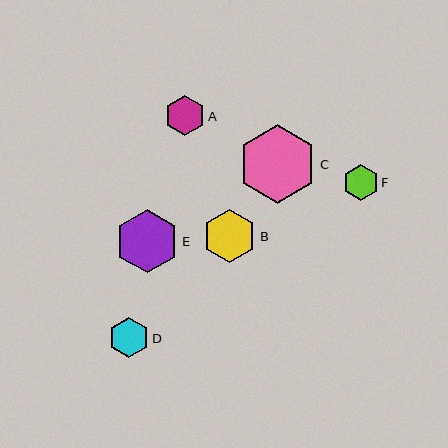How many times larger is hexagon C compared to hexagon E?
Hexagon C is approximately 1.3 times the size of hexagon E.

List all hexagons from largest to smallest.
From largest to smallest: C, E, B, A, D, F.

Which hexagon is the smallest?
Hexagon F is the smallest with a size of approximately 35 pixels.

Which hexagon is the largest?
Hexagon C is the largest with a size of approximately 79 pixels.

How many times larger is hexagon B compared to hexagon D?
Hexagon B is approximately 1.3 times the size of hexagon D.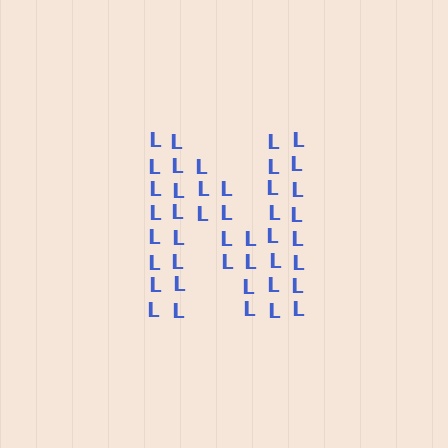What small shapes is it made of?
It is made of small letter L's.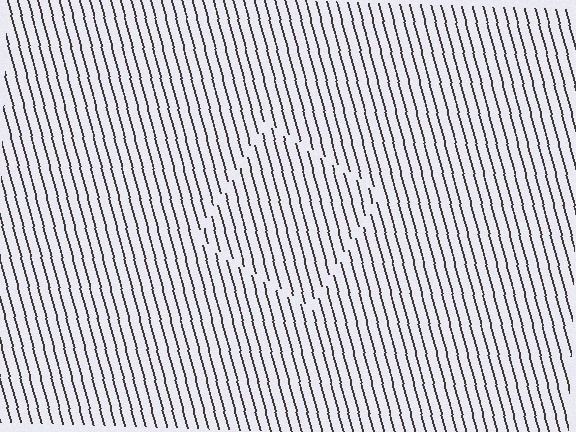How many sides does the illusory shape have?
4 sides — the line-ends trace a square.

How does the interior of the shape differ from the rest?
The interior of the shape contains the same grating, shifted by half a period — the contour is defined by the phase discontinuity where line-ends from the inner and outer gratings abut.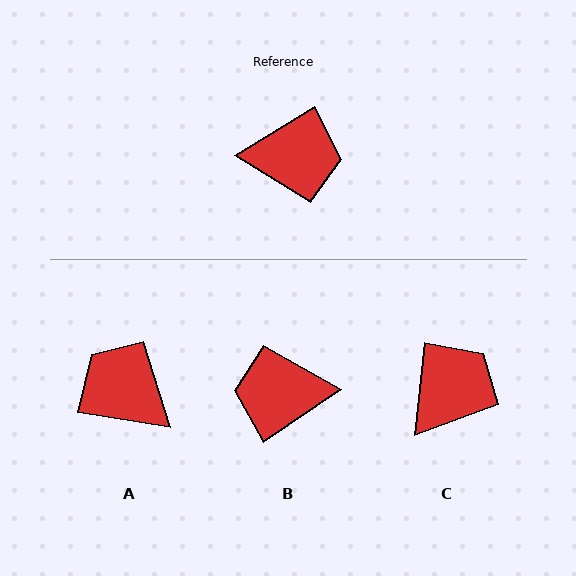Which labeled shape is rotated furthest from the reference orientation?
B, about 178 degrees away.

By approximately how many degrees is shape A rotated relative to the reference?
Approximately 139 degrees counter-clockwise.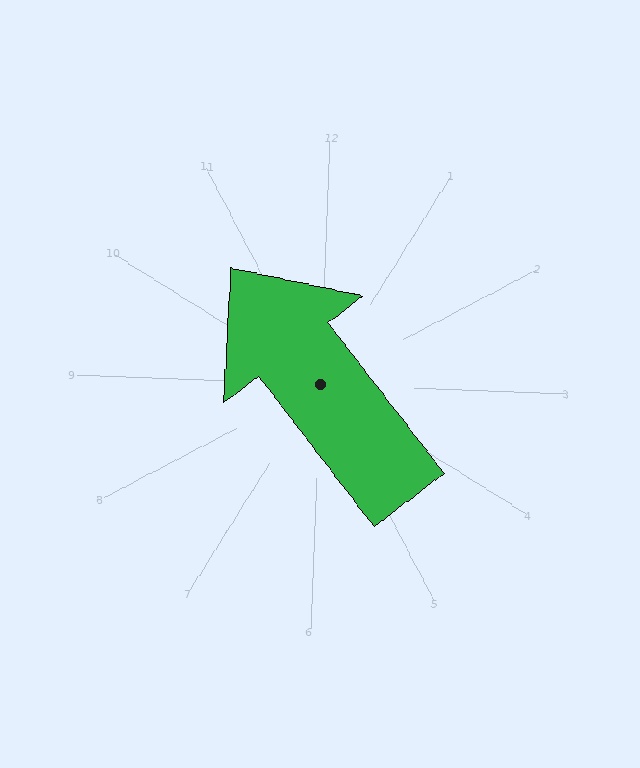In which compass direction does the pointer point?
Northwest.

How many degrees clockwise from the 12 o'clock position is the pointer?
Approximately 320 degrees.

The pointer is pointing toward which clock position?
Roughly 11 o'clock.